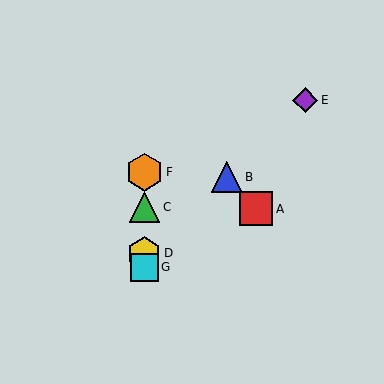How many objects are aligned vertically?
4 objects (C, D, F, G) are aligned vertically.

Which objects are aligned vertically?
Objects C, D, F, G are aligned vertically.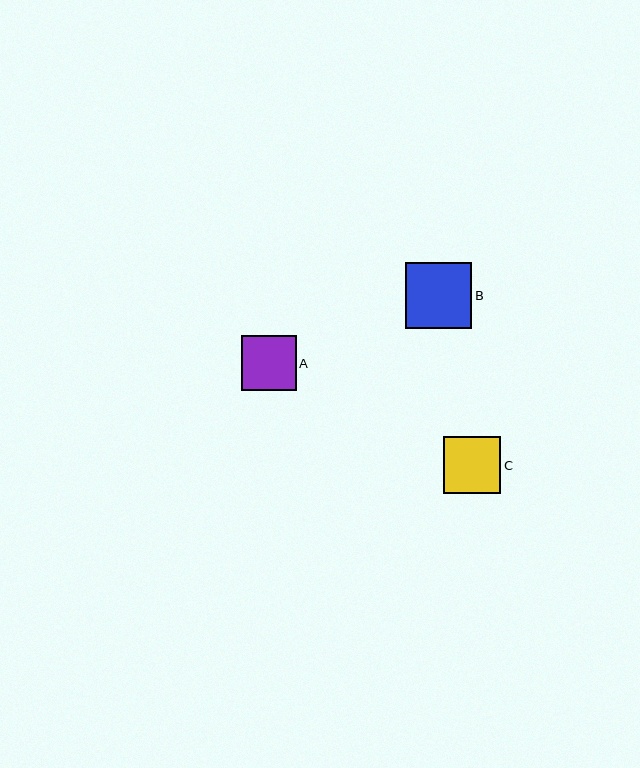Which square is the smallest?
Square A is the smallest with a size of approximately 55 pixels.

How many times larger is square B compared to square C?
Square B is approximately 1.2 times the size of square C.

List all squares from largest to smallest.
From largest to smallest: B, C, A.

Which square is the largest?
Square B is the largest with a size of approximately 67 pixels.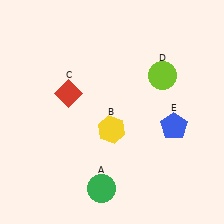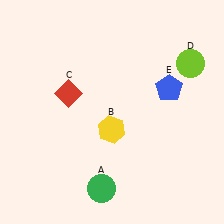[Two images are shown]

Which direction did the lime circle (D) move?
The lime circle (D) moved right.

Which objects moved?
The objects that moved are: the lime circle (D), the blue pentagon (E).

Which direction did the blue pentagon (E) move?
The blue pentagon (E) moved up.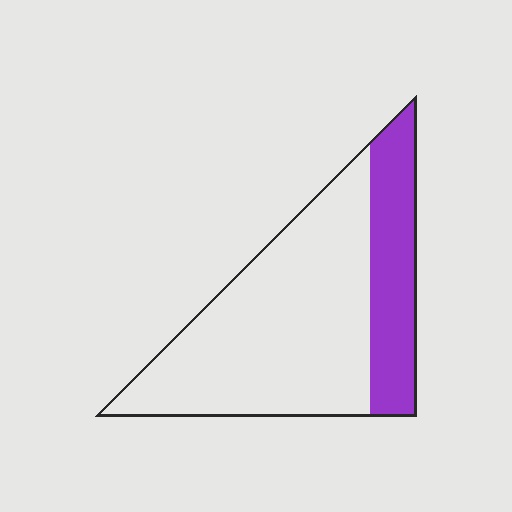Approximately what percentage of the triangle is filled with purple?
Approximately 25%.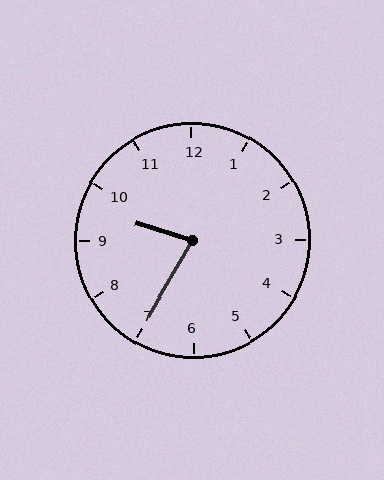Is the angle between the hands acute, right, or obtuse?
It is acute.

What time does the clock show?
9:35.